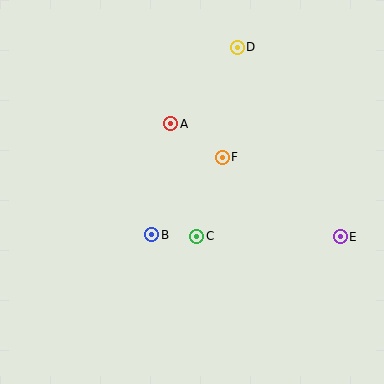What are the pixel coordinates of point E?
Point E is at (340, 237).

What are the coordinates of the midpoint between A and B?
The midpoint between A and B is at (161, 179).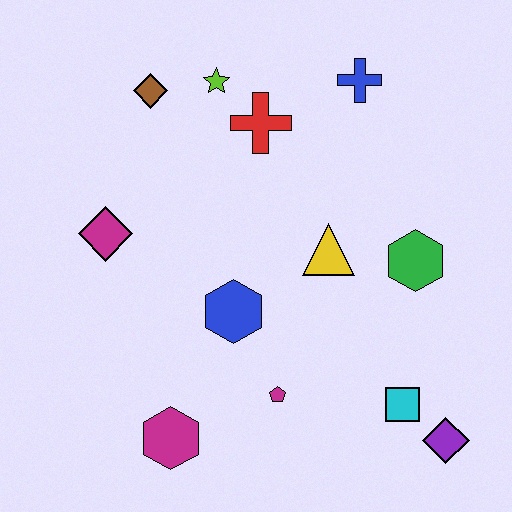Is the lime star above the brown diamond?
Yes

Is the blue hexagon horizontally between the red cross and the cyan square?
No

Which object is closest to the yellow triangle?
The green hexagon is closest to the yellow triangle.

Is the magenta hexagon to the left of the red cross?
Yes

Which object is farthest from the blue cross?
The magenta hexagon is farthest from the blue cross.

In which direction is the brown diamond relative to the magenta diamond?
The brown diamond is above the magenta diamond.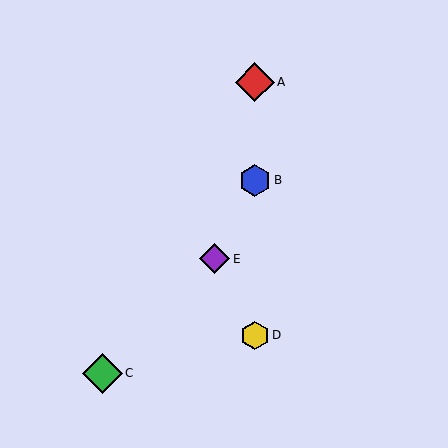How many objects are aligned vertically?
3 objects (A, B, D) are aligned vertically.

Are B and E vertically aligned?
No, B is at x≈255 and E is at x≈215.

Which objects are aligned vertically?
Objects A, B, D are aligned vertically.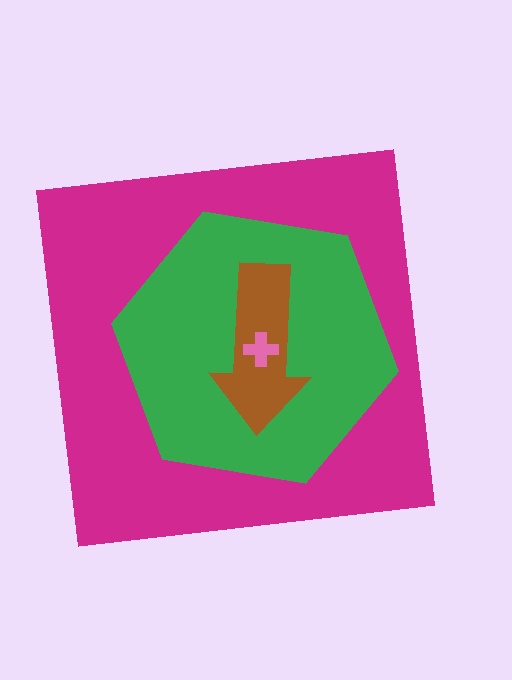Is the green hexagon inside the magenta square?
Yes.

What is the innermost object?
The pink cross.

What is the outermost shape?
The magenta square.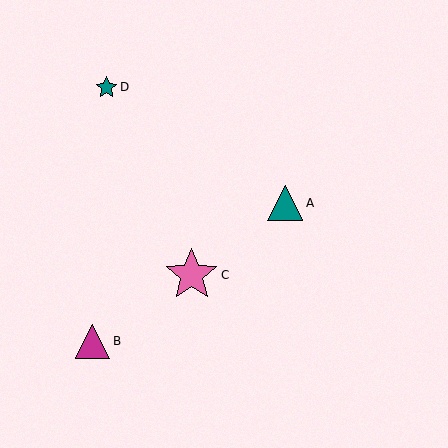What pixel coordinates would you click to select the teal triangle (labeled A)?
Click at (285, 203) to select the teal triangle A.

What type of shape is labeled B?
Shape B is a magenta triangle.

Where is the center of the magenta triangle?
The center of the magenta triangle is at (92, 341).